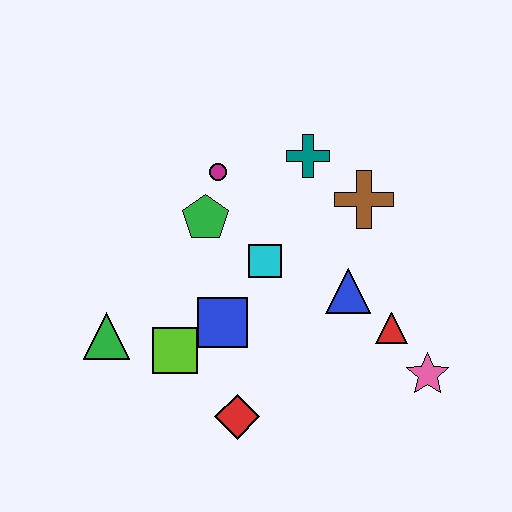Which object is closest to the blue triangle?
The red triangle is closest to the blue triangle.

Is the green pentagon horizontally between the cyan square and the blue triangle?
No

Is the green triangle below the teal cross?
Yes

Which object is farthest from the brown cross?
The green triangle is farthest from the brown cross.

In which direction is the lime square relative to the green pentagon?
The lime square is below the green pentagon.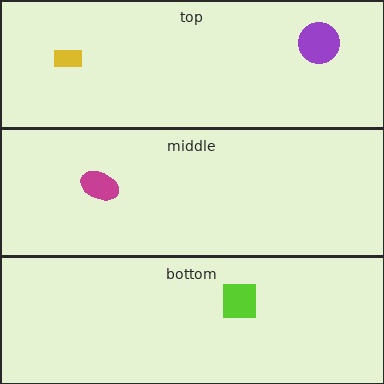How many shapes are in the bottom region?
1.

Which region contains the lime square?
The bottom region.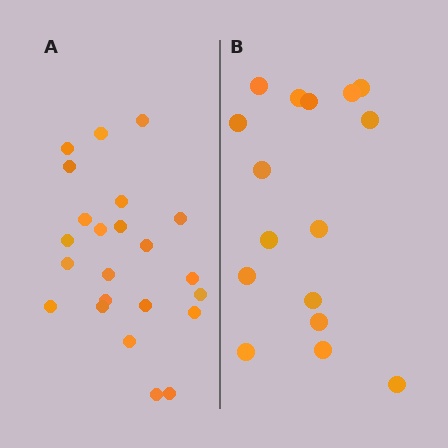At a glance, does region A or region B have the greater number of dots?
Region A (the left region) has more dots.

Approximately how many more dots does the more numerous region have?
Region A has roughly 8 or so more dots than region B.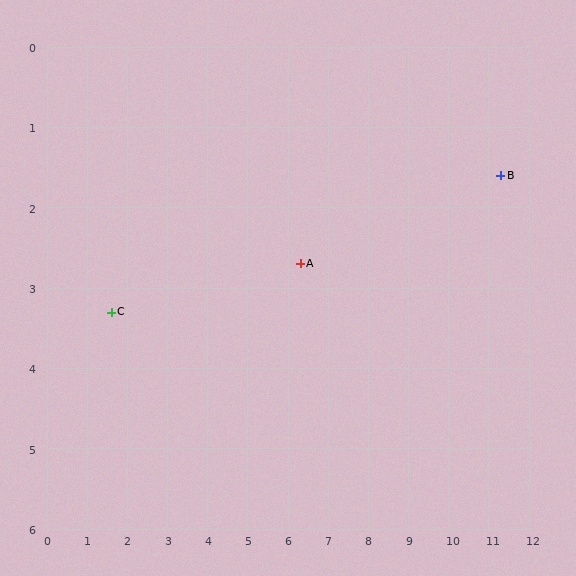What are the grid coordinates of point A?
Point A is at approximately (6.3, 2.7).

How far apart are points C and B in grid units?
Points C and B are about 9.8 grid units apart.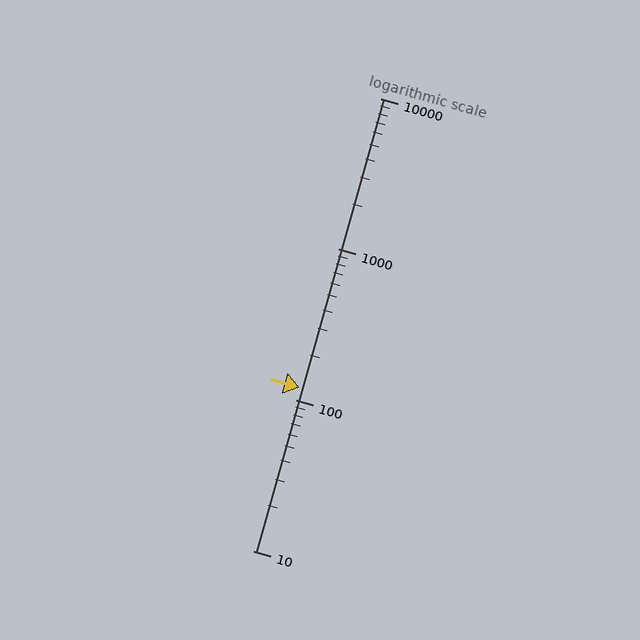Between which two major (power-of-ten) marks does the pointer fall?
The pointer is between 100 and 1000.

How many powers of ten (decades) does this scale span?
The scale spans 3 decades, from 10 to 10000.